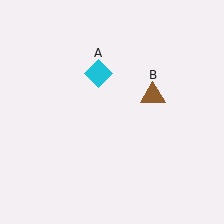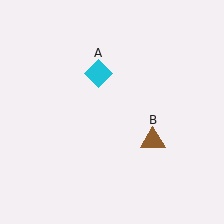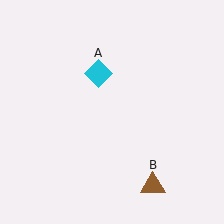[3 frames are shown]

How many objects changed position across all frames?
1 object changed position: brown triangle (object B).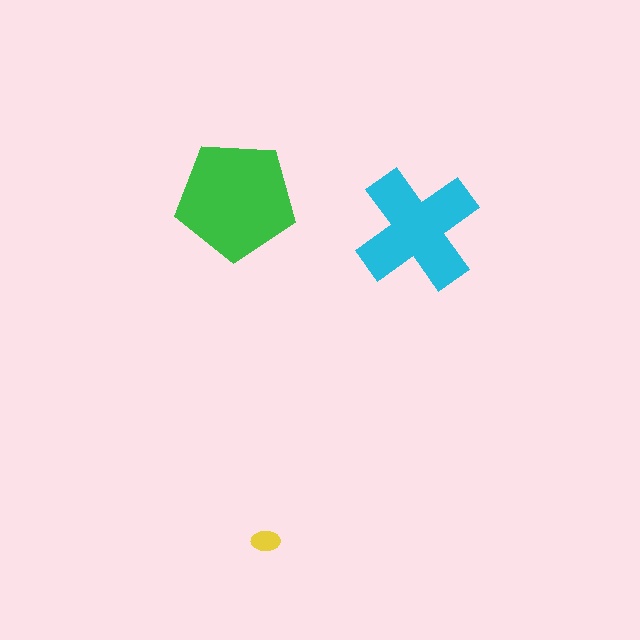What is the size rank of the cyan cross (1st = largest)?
2nd.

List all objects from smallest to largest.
The yellow ellipse, the cyan cross, the green pentagon.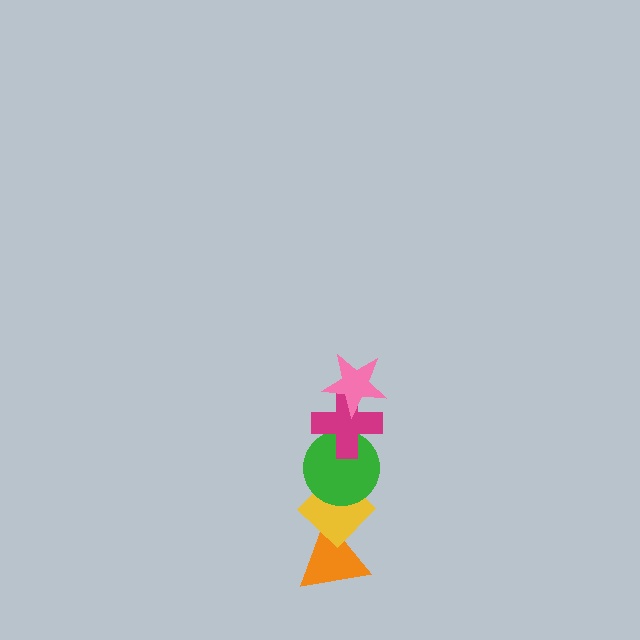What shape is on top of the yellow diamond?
The green circle is on top of the yellow diamond.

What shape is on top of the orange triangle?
The yellow diamond is on top of the orange triangle.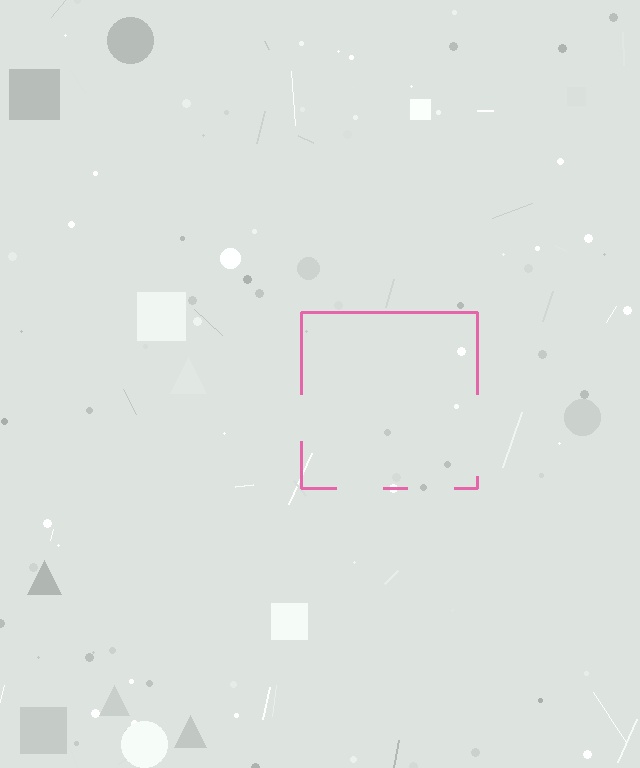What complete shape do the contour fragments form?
The contour fragments form a square.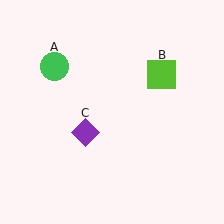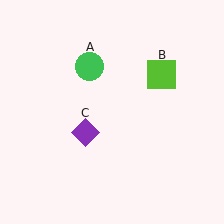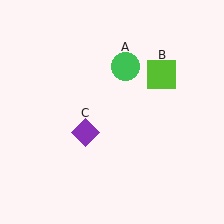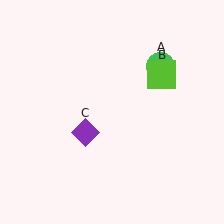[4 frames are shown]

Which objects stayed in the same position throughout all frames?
Lime square (object B) and purple diamond (object C) remained stationary.